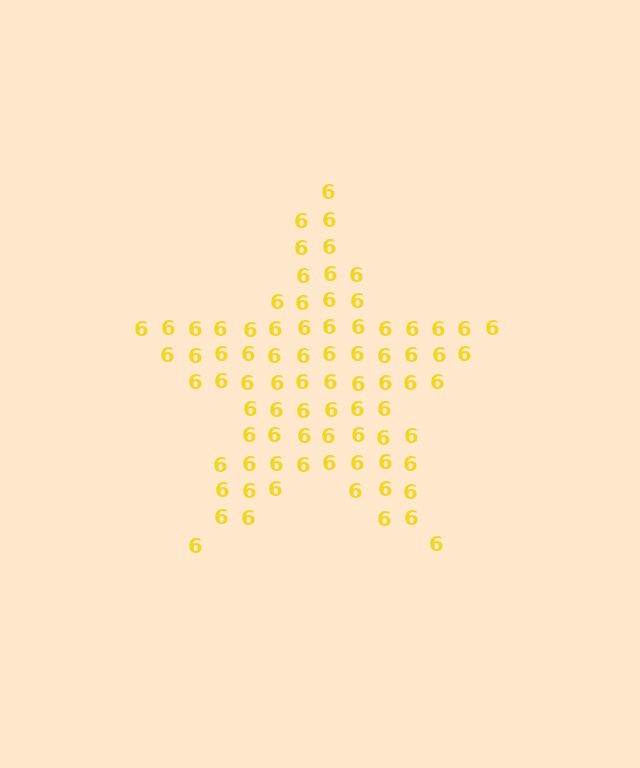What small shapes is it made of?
It is made of small digit 6's.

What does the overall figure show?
The overall figure shows a star.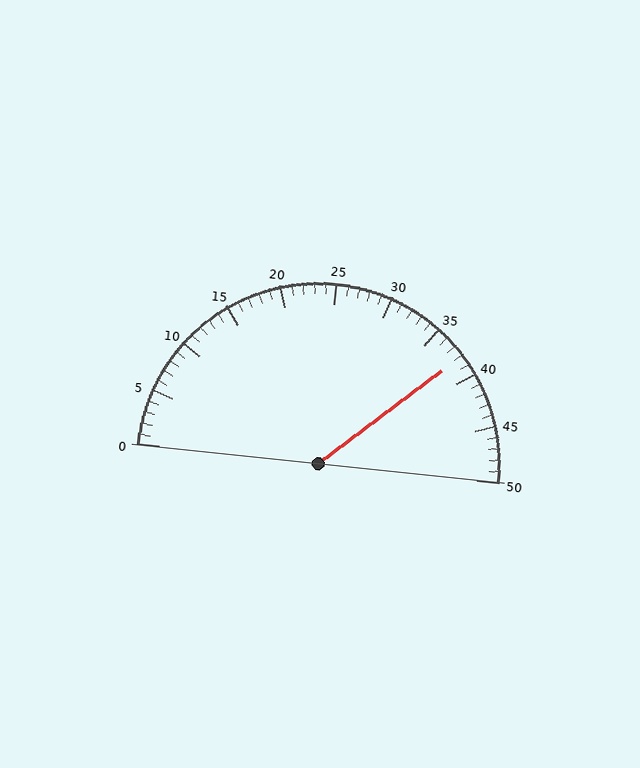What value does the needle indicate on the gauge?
The needle indicates approximately 38.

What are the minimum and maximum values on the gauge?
The gauge ranges from 0 to 50.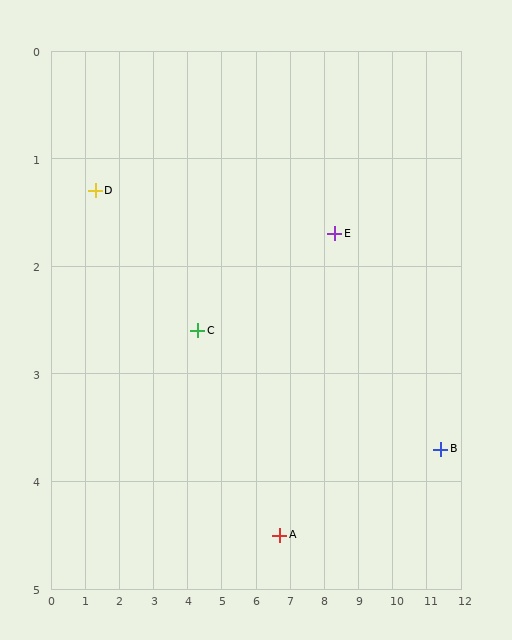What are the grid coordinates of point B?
Point B is at approximately (11.4, 3.7).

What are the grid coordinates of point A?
Point A is at approximately (6.7, 4.5).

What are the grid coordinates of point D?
Point D is at approximately (1.3, 1.3).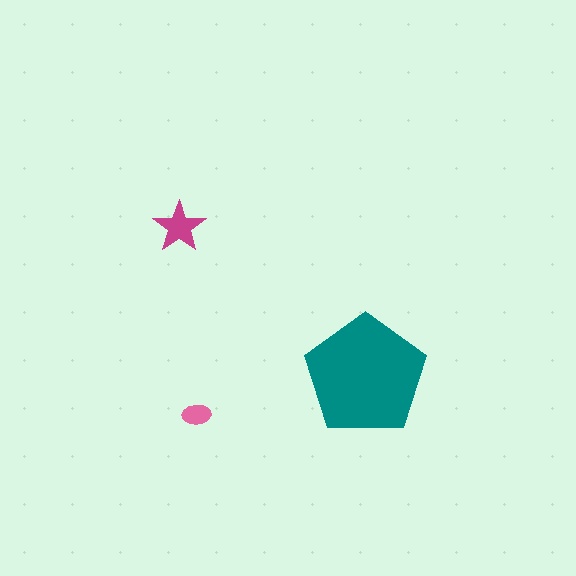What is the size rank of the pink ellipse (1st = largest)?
3rd.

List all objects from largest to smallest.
The teal pentagon, the magenta star, the pink ellipse.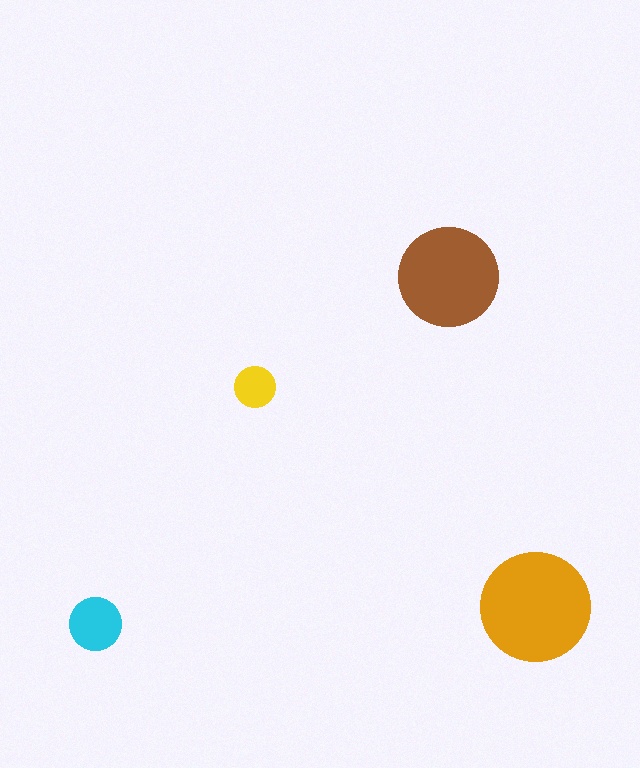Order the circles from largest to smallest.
the orange one, the brown one, the cyan one, the yellow one.